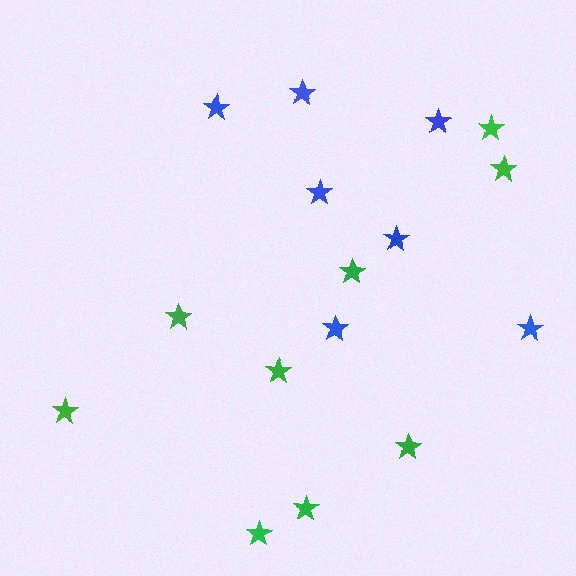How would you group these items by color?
There are 2 groups: one group of blue stars (7) and one group of green stars (9).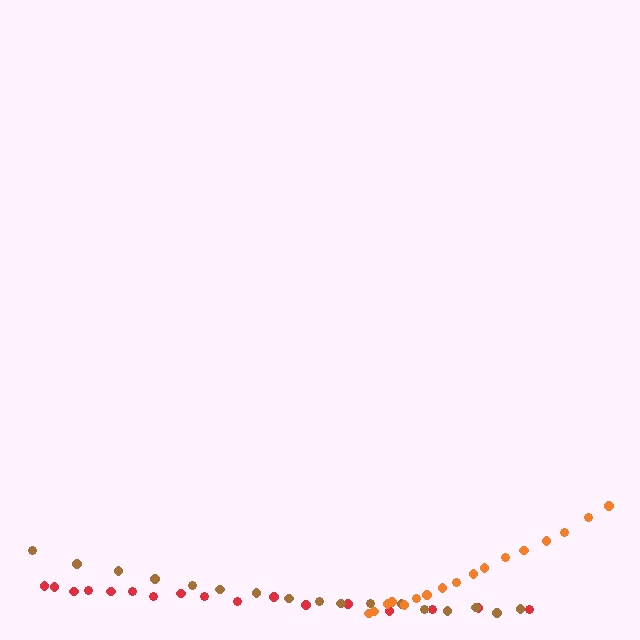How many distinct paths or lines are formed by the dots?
There are 3 distinct paths.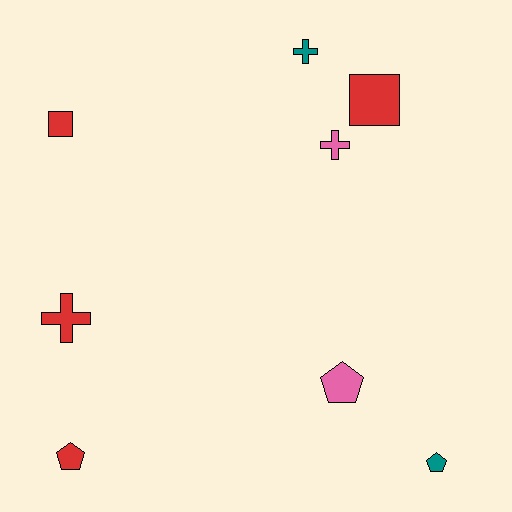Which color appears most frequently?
Red, with 4 objects.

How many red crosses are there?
There is 1 red cross.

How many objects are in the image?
There are 8 objects.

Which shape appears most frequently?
Cross, with 3 objects.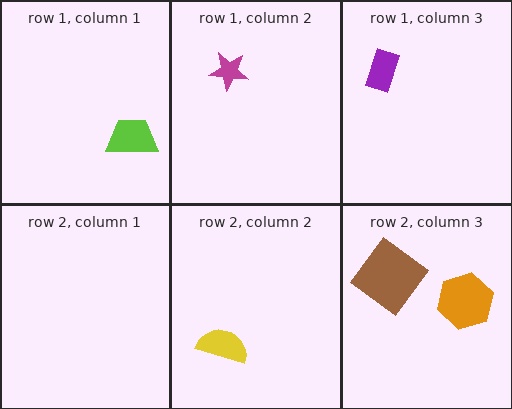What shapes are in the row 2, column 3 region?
The orange hexagon, the brown diamond.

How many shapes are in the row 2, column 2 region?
1.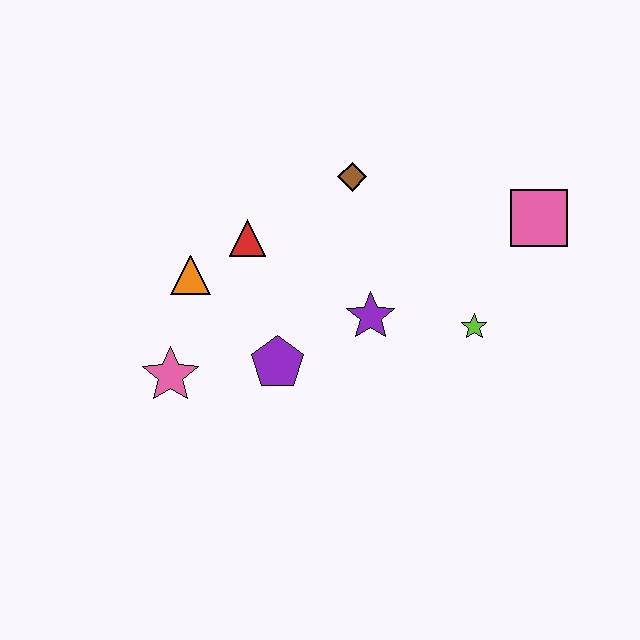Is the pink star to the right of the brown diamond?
No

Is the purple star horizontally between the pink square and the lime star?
No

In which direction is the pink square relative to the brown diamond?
The pink square is to the right of the brown diamond.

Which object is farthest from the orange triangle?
The pink square is farthest from the orange triangle.